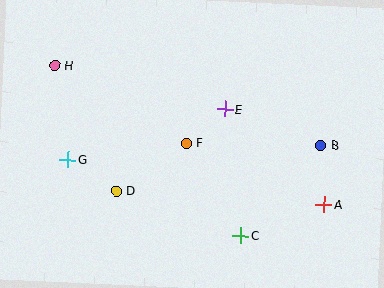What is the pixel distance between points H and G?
The distance between H and G is 95 pixels.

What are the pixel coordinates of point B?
Point B is at (321, 145).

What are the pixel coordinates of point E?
Point E is at (225, 109).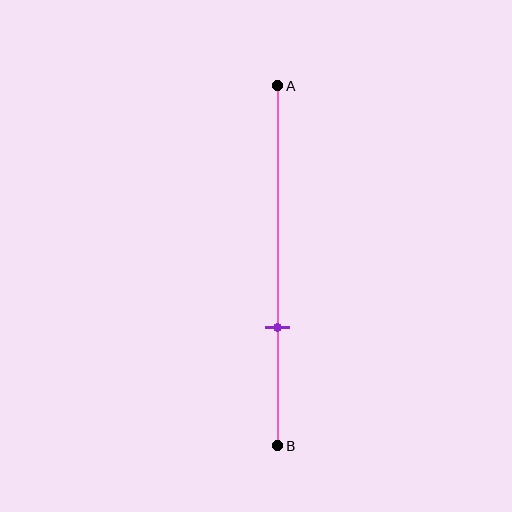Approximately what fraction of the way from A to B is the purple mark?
The purple mark is approximately 65% of the way from A to B.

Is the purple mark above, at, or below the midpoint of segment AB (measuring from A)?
The purple mark is below the midpoint of segment AB.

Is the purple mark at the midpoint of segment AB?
No, the mark is at about 65% from A, not at the 50% midpoint.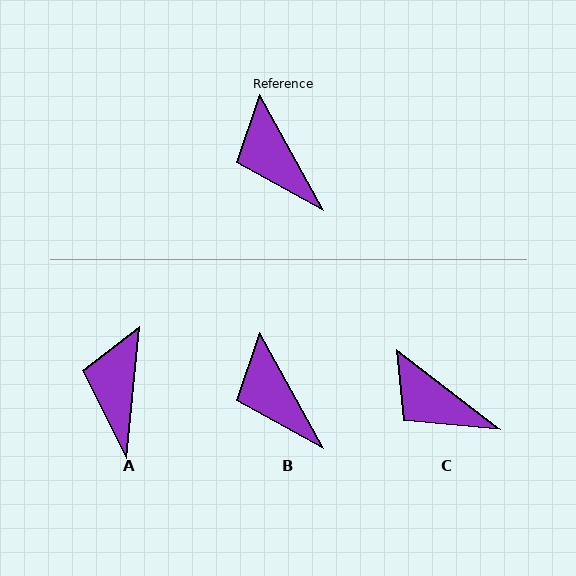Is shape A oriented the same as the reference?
No, it is off by about 34 degrees.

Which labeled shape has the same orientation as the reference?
B.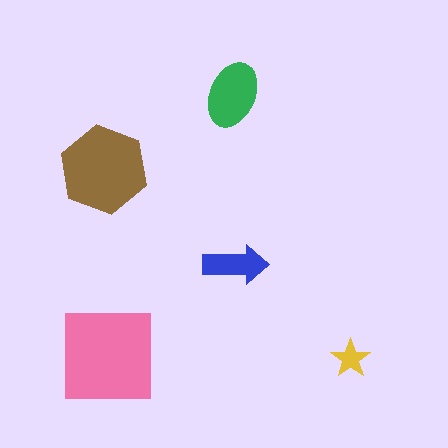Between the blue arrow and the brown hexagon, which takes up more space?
The brown hexagon.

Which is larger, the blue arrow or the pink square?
The pink square.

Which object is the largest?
The pink square.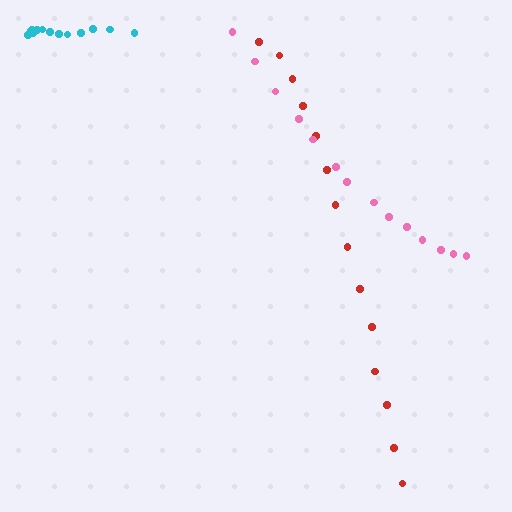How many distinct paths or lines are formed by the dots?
There are 3 distinct paths.